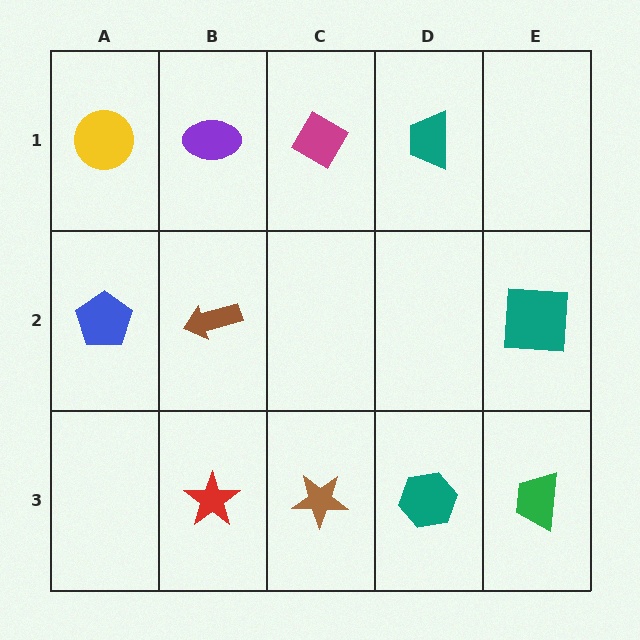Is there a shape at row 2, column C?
No, that cell is empty.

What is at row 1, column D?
A teal trapezoid.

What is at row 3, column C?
A brown star.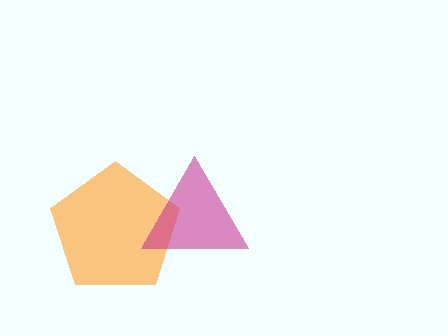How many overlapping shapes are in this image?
There are 2 overlapping shapes in the image.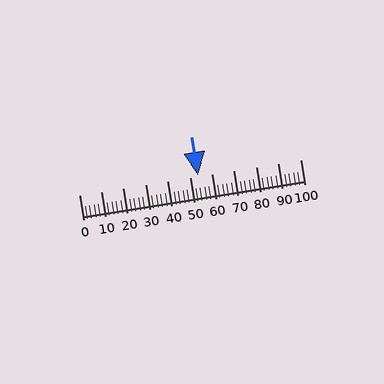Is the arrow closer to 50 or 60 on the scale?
The arrow is closer to 50.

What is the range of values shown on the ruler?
The ruler shows values from 0 to 100.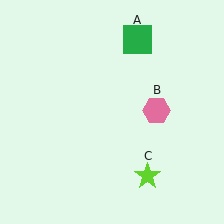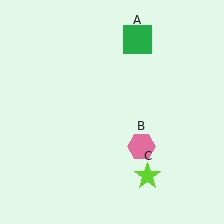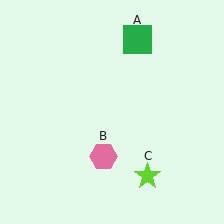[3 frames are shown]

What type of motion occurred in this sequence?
The pink hexagon (object B) rotated clockwise around the center of the scene.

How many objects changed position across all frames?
1 object changed position: pink hexagon (object B).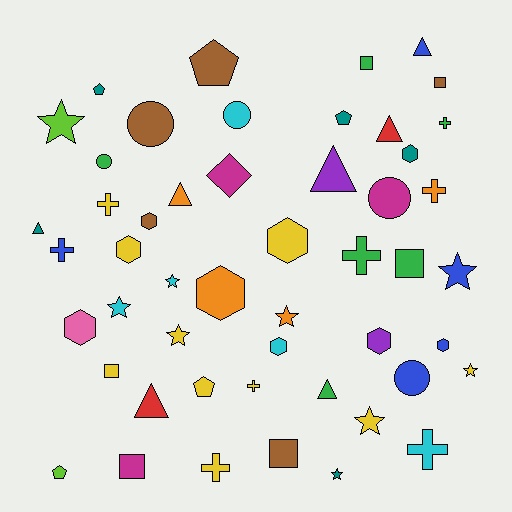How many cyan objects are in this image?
There are 5 cyan objects.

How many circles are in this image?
There are 5 circles.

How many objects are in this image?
There are 50 objects.